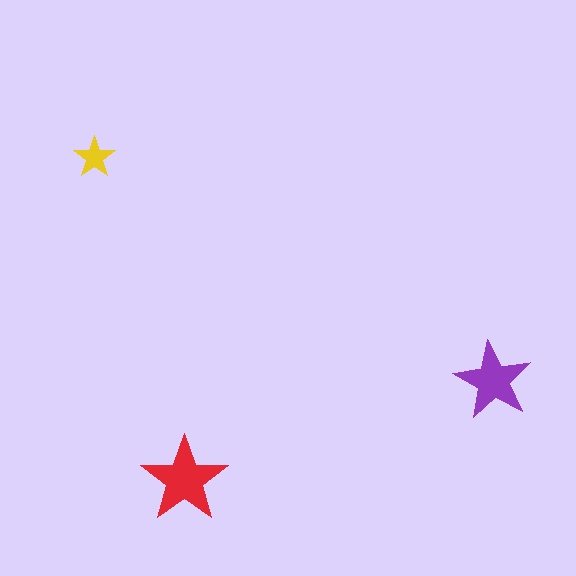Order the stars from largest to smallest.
the red one, the purple one, the yellow one.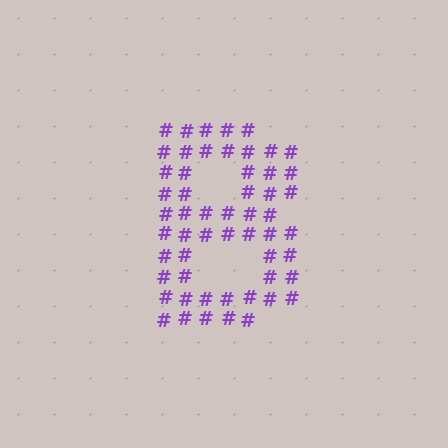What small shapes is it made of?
It is made of small hash symbols.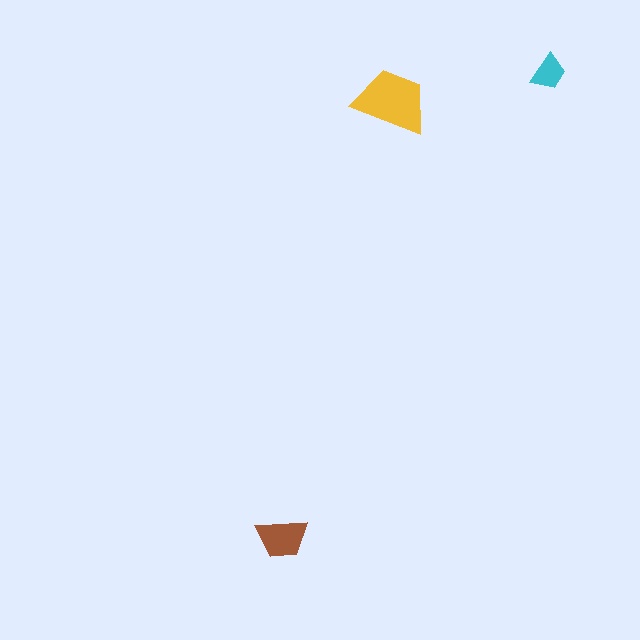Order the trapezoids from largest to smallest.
the yellow one, the brown one, the cyan one.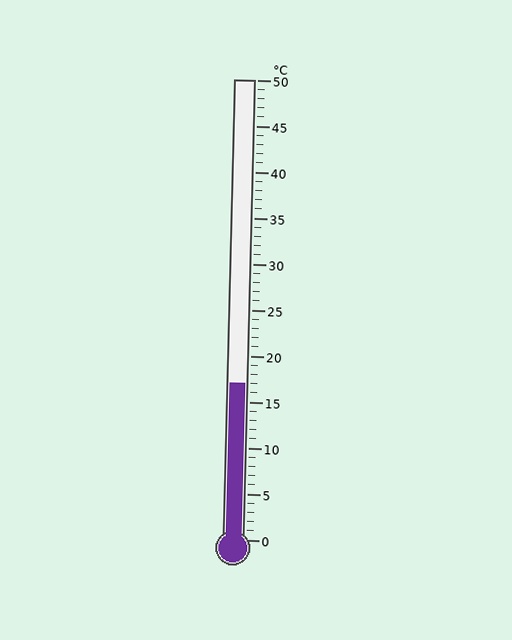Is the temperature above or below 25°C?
The temperature is below 25°C.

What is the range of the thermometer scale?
The thermometer scale ranges from 0°C to 50°C.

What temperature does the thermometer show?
The thermometer shows approximately 17°C.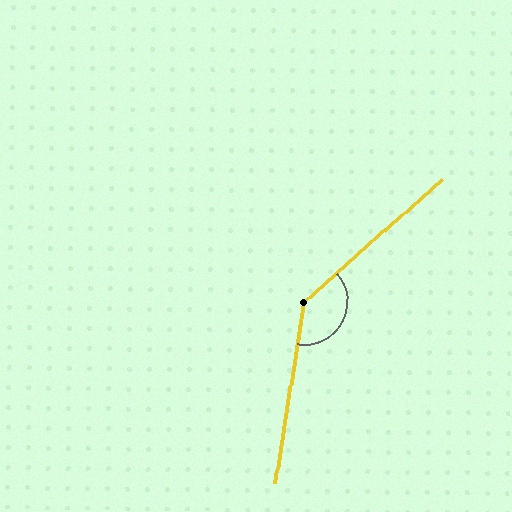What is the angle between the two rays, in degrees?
Approximately 141 degrees.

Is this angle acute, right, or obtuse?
It is obtuse.